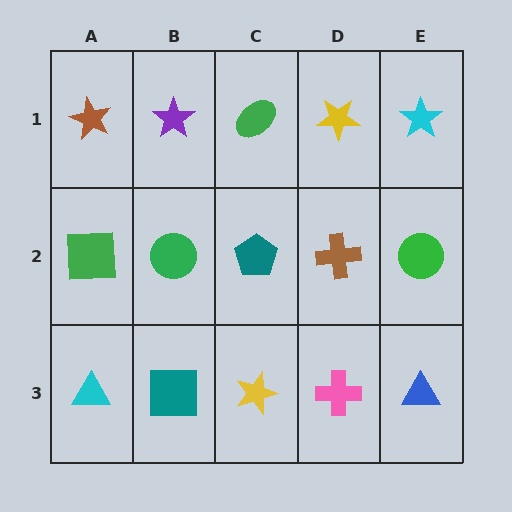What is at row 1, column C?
A green ellipse.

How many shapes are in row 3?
5 shapes.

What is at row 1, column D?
A yellow star.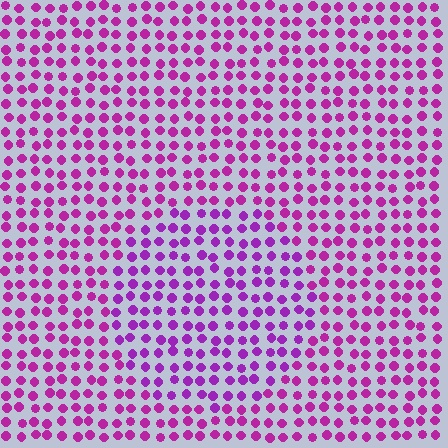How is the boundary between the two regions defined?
The boundary is defined purely by a slight shift in hue (about 21 degrees). Spacing, size, and orientation are identical on both sides.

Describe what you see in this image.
The image is filled with small magenta elements in a uniform arrangement. A circle-shaped region is visible where the elements are tinted to a slightly different hue, forming a subtle color boundary.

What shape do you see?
I see a circle.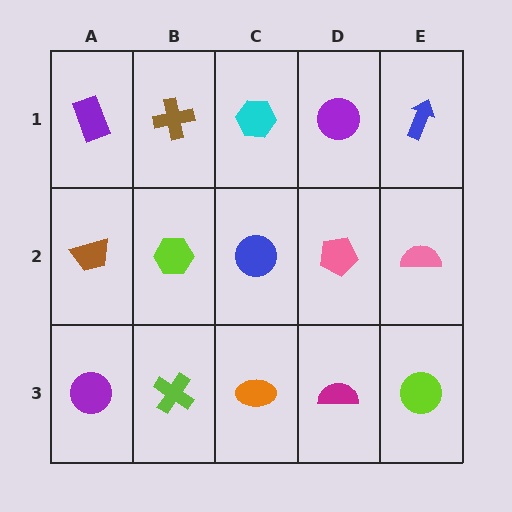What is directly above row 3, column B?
A lime hexagon.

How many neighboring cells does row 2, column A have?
3.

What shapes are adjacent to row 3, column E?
A pink semicircle (row 2, column E), a magenta semicircle (row 3, column D).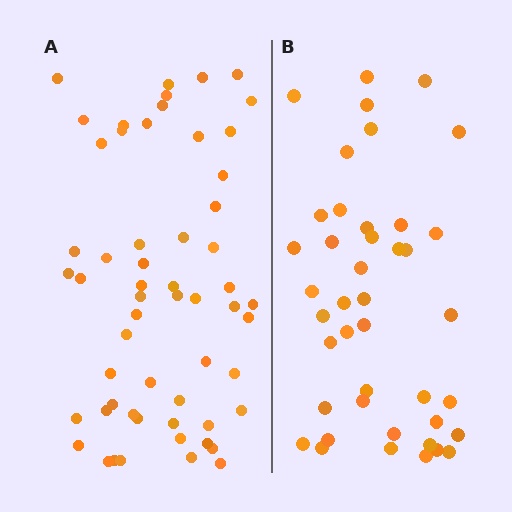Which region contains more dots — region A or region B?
Region A (the left region) has more dots.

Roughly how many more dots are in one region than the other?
Region A has approximately 15 more dots than region B.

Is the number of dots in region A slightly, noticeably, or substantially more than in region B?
Region A has noticeably more, but not dramatically so. The ratio is roughly 1.4 to 1.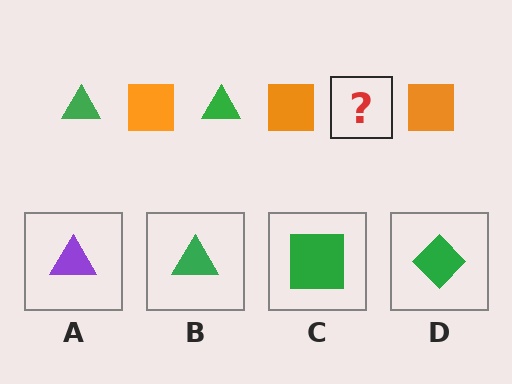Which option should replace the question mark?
Option B.